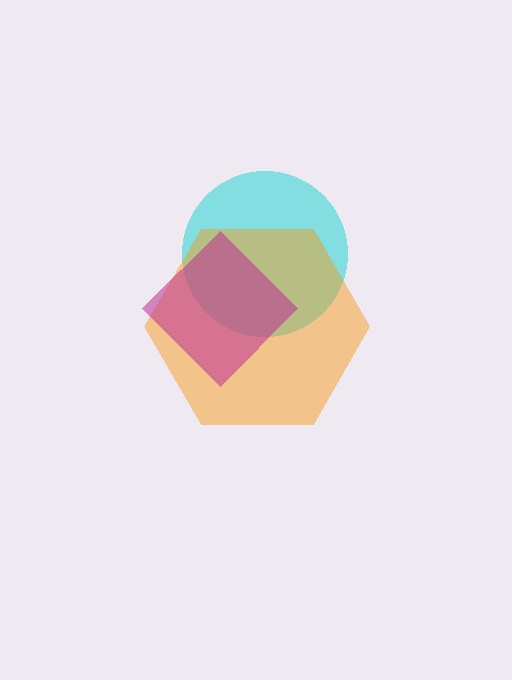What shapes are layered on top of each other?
The layered shapes are: a cyan circle, an orange hexagon, a magenta diamond.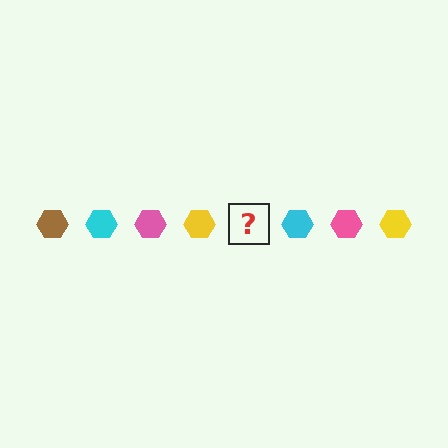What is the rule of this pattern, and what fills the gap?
The rule is that the pattern cycles through brown, cyan, pink, yellow hexagons. The gap should be filled with a brown hexagon.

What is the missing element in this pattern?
The missing element is a brown hexagon.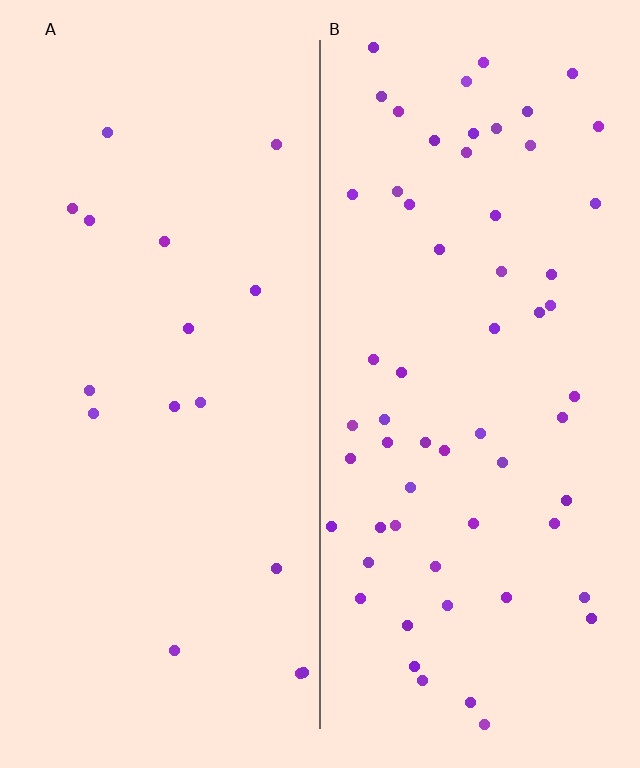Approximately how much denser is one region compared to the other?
Approximately 3.6× — region B over region A.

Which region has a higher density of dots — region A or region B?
B (the right).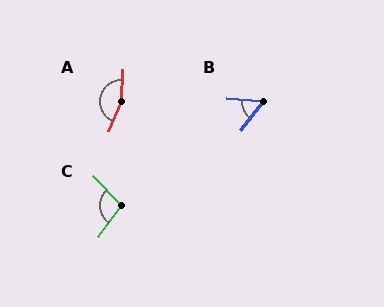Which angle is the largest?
A, at approximately 160 degrees.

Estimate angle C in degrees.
Approximately 100 degrees.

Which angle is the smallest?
B, at approximately 58 degrees.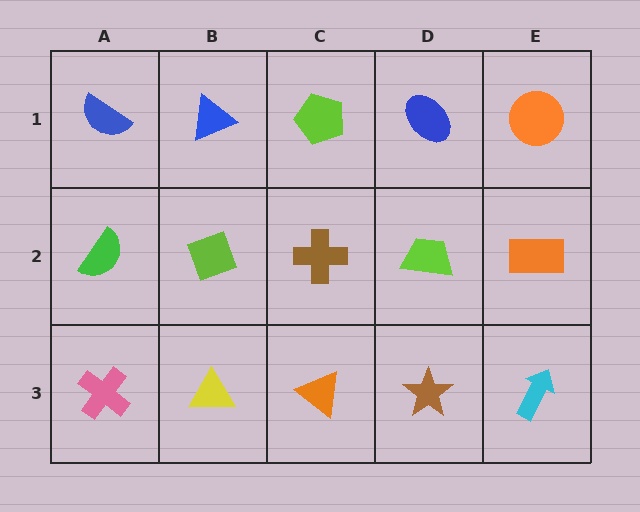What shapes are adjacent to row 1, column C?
A brown cross (row 2, column C), a blue triangle (row 1, column B), a blue ellipse (row 1, column D).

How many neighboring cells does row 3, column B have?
3.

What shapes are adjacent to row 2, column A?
A blue semicircle (row 1, column A), a pink cross (row 3, column A), a lime diamond (row 2, column B).